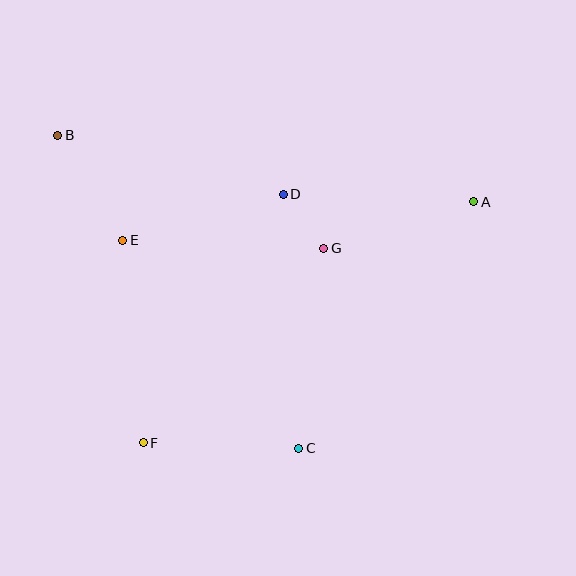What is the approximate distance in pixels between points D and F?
The distance between D and F is approximately 285 pixels.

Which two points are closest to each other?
Points D and G are closest to each other.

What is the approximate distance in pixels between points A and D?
The distance between A and D is approximately 190 pixels.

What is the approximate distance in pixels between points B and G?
The distance between B and G is approximately 289 pixels.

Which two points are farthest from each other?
Points A and B are farthest from each other.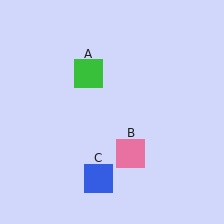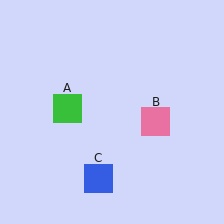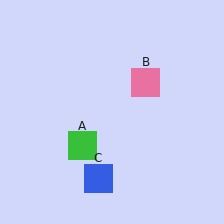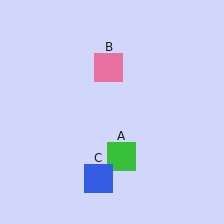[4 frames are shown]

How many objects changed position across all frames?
2 objects changed position: green square (object A), pink square (object B).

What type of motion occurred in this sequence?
The green square (object A), pink square (object B) rotated counterclockwise around the center of the scene.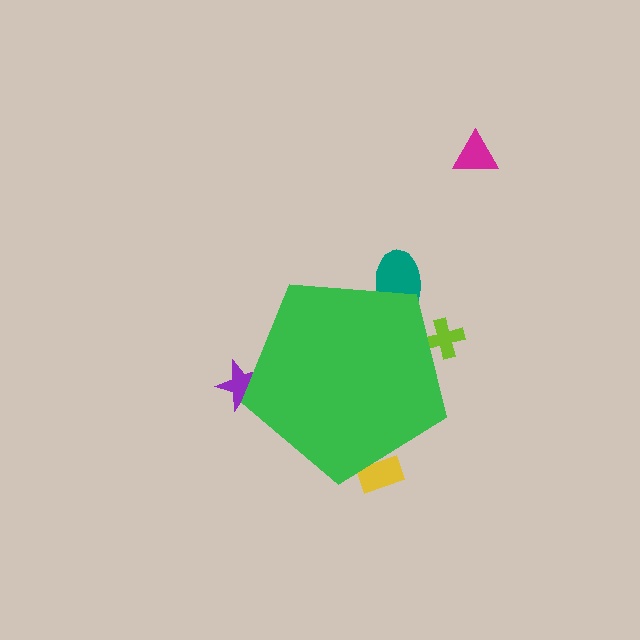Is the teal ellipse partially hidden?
Yes, the teal ellipse is partially hidden behind the green pentagon.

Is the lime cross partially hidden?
Yes, the lime cross is partially hidden behind the green pentagon.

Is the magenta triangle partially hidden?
No, the magenta triangle is fully visible.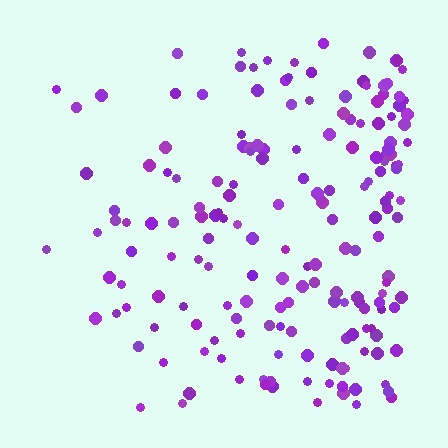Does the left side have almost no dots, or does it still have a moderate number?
Still a moderate number, just noticeably fewer than the right.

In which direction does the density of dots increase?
From left to right, with the right side densest.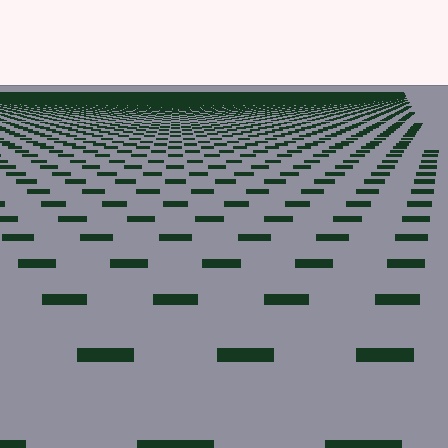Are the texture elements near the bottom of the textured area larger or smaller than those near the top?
Larger. Near the bottom, elements are closer to the viewer and appear at a bigger on-screen size.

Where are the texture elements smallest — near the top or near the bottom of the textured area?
Near the top.